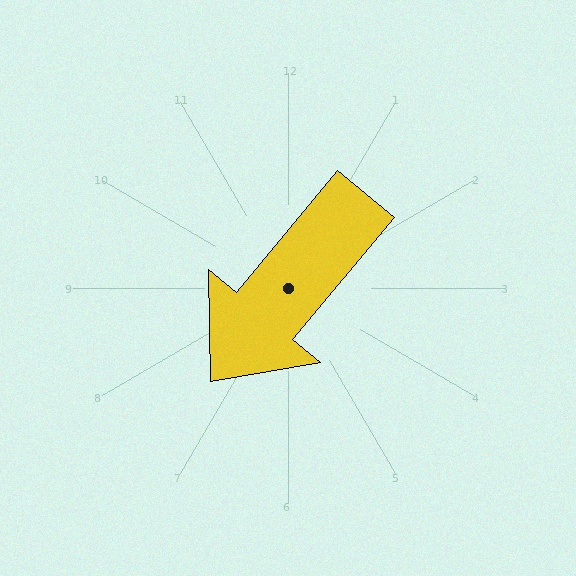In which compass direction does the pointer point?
Southwest.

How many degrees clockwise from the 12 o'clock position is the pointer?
Approximately 220 degrees.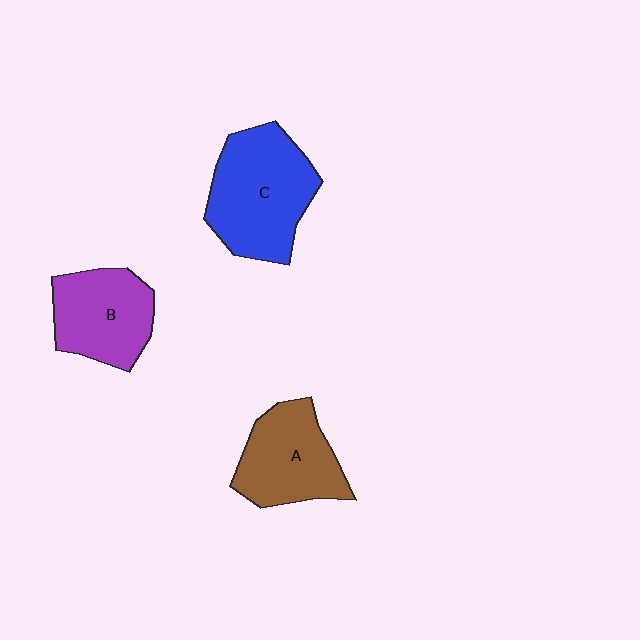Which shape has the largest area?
Shape C (blue).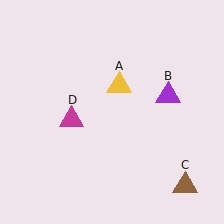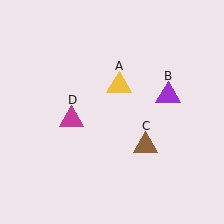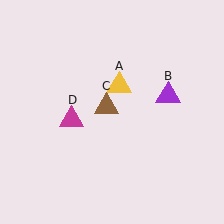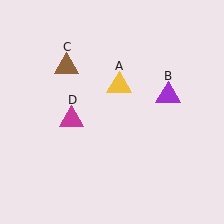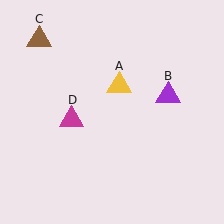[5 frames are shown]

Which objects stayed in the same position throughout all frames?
Yellow triangle (object A) and purple triangle (object B) and magenta triangle (object D) remained stationary.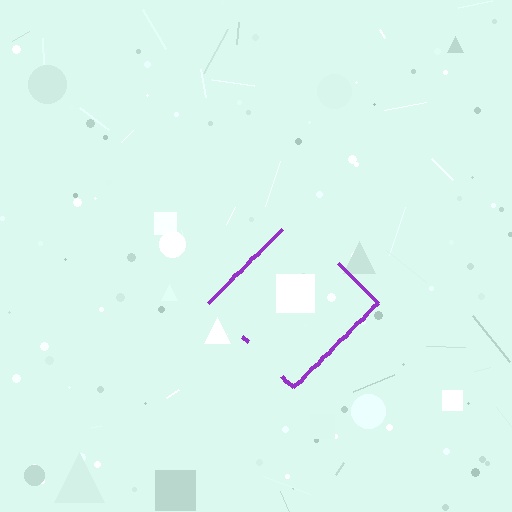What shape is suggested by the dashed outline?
The dashed outline suggests a diamond.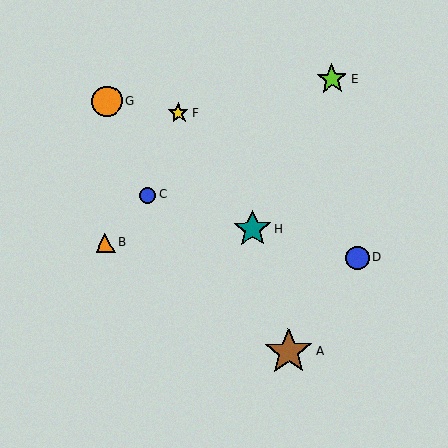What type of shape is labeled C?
Shape C is a blue circle.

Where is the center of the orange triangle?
The center of the orange triangle is at (105, 243).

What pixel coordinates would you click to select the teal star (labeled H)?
Click at (253, 229) to select the teal star H.